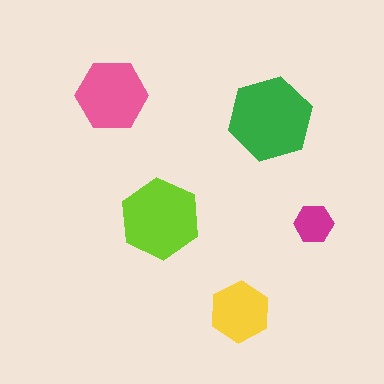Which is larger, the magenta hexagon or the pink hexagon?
The pink one.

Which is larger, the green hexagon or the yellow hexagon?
The green one.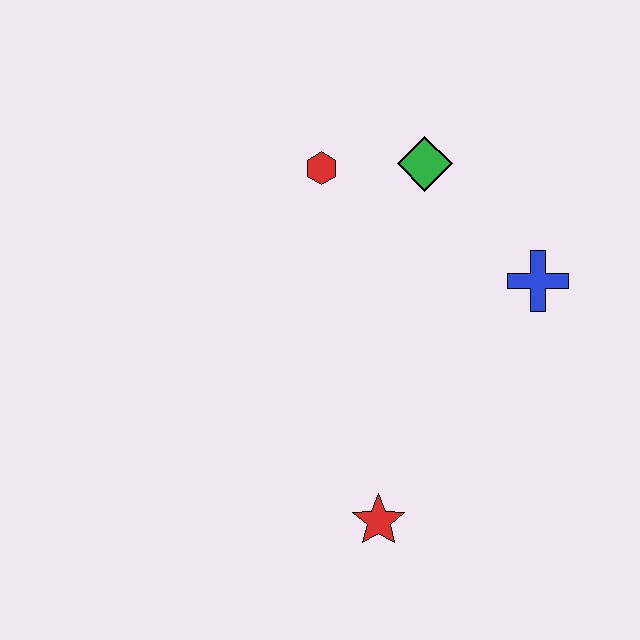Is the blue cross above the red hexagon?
No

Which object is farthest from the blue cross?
The red star is farthest from the blue cross.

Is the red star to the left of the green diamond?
Yes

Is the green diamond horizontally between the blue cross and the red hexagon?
Yes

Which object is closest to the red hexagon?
The green diamond is closest to the red hexagon.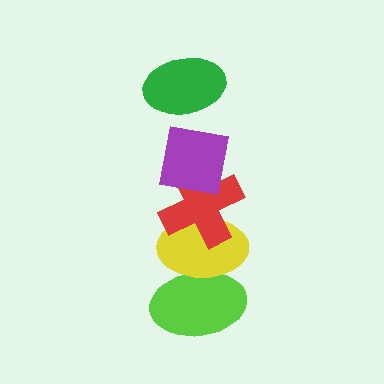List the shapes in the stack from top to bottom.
From top to bottom: the green ellipse, the purple square, the red cross, the yellow ellipse, the lime ellipse.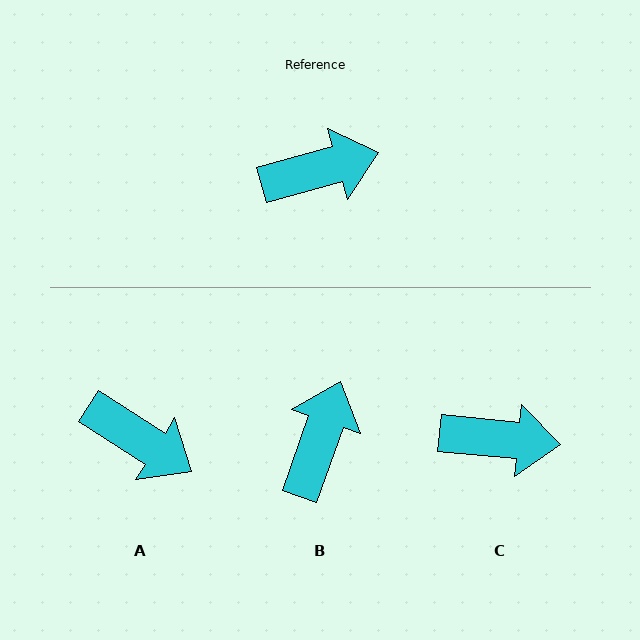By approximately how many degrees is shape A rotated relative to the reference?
Approximately 48 degrees clockwise.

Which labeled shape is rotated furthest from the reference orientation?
B, about 55 degrees away.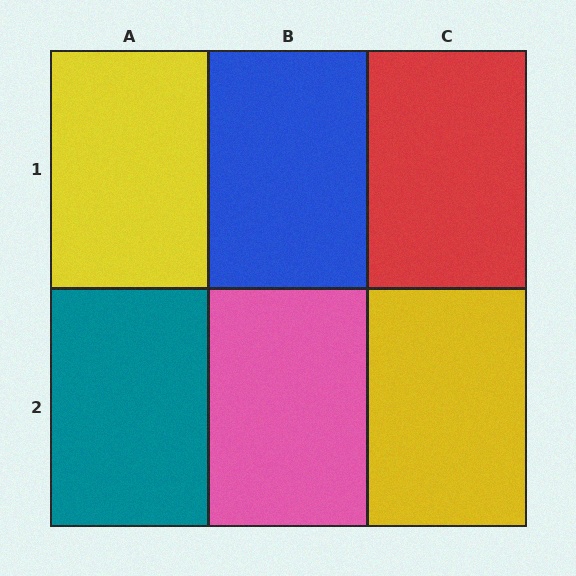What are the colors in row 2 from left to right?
Teal, pink, yellow.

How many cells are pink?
1 cell is pink.